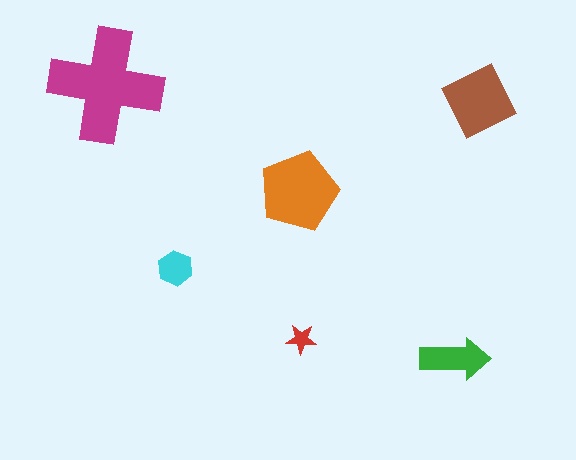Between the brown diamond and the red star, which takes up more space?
The brown diamond.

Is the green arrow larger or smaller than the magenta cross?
Smaller.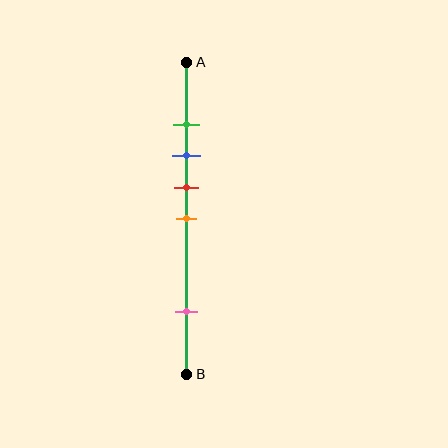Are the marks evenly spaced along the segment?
No, the marks are not evenly spaced.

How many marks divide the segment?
There are 5 marks dividing the segment.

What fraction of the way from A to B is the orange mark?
The orange mark is approximately 50% (0.5) of the way from A to B.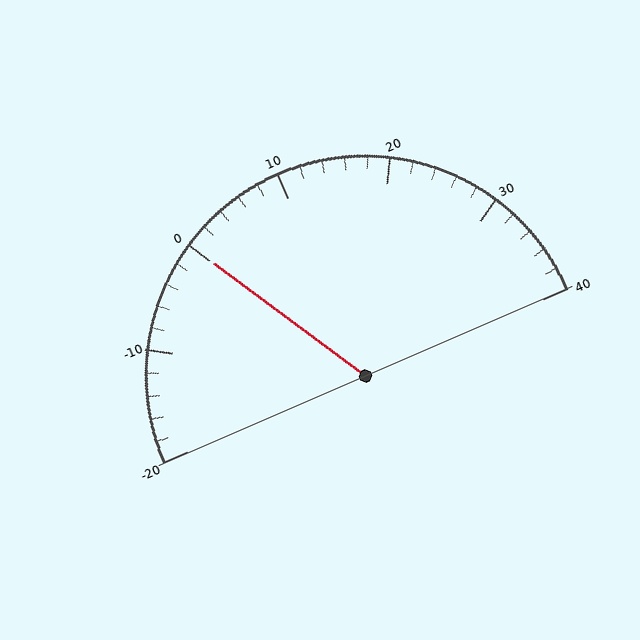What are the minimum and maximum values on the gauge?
The gauge ranges from -20 to 40.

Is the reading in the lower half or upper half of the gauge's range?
The reading is in the lower half of the range (-20 to 40).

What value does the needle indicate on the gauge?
The needle indicates approximately 0.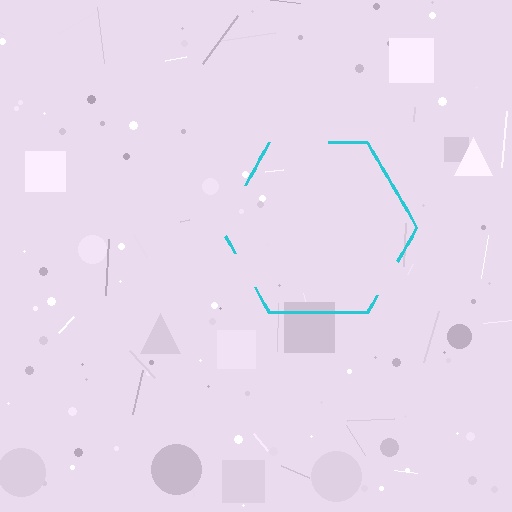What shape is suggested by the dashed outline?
The dashed outline suggests a hexagon.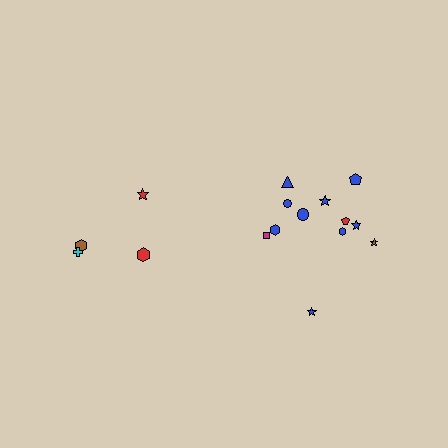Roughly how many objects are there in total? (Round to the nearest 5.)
Roughly 15 objects in total.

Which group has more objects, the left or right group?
The right group.